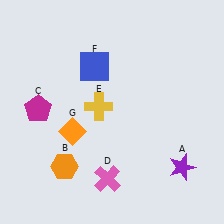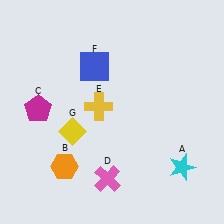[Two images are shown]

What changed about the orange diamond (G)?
In Image 1, G is orange. In Image 2, it changed to yellow.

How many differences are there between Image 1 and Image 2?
There are 2 differences between the two images.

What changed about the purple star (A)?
In Image 1, A is purple. In Image 2, it changed to cyan.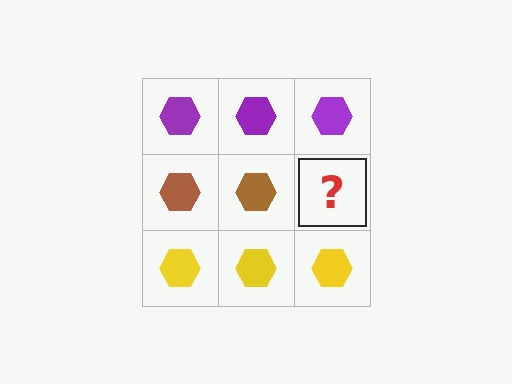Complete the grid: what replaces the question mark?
The question mark should be replaced with a brown hexagon.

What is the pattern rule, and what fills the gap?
The rule is that each row has a consistent color. The gap should be filled with a brown hexagon.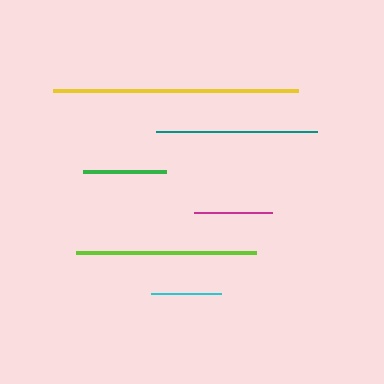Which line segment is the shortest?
The cyan line is the shortest at approximately 70 pixels.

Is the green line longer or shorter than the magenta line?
The green line is longer than the magenta line.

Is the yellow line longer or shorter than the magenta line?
The yellow line is longer than the magenta line.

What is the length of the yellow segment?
The yellow segment is approximately 245 pixels long.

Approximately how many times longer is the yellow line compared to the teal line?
The yellow line is approximately 1.5 times the length of the teal line.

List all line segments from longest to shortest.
From longest to shortest: yellow, lime, teal, green, magenta, cyan.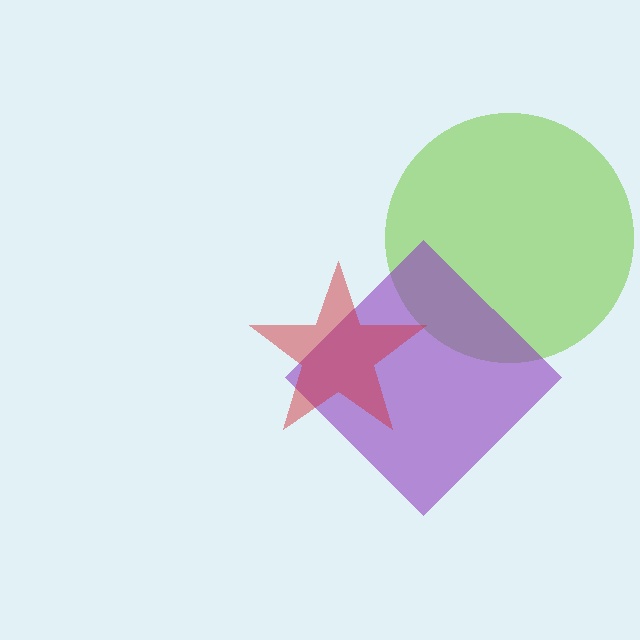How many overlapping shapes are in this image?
There are 3 overlapping shapes in the image.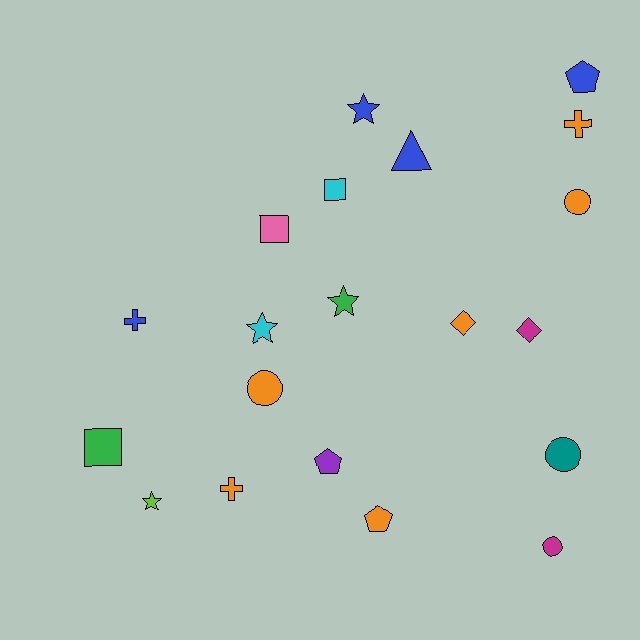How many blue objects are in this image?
There are 4 blue objects.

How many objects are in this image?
There are 20 objects.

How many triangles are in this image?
There is 1 triangle.